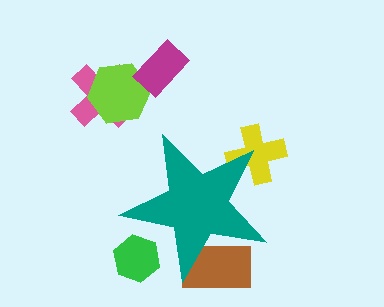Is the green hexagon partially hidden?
Yes, the green hexagon is partially hidden behind the teal star.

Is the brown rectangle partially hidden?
Yes, the brown rectangle is partially hidden behind the teal star.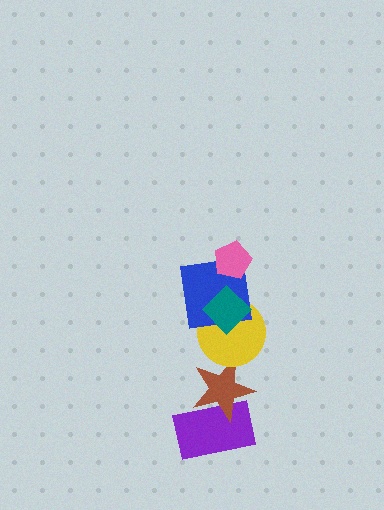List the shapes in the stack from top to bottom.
From top to bottom: the pink pentagon, the teal diamond, the blue square, the yellow circle, the brown star, the purple rectangle.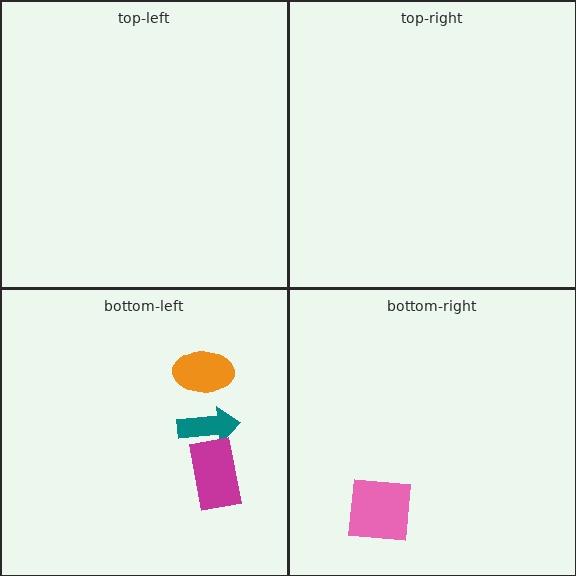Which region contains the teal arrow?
The bottom-left region.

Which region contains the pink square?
The bottom-right region.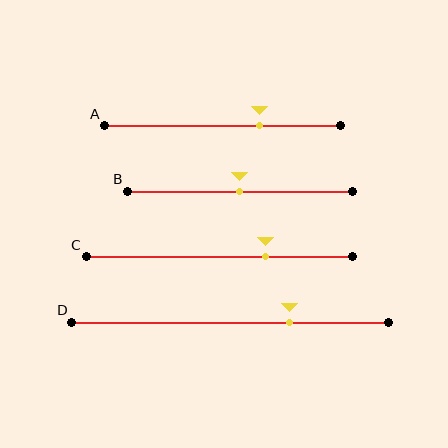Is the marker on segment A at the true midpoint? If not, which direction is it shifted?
No, the marker on segment A is shifted to the right by about 16% of the segment length.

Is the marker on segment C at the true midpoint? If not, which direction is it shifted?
No, the marker on segment C is shifted to the right by about 17% of the segment length.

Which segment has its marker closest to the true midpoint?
Segment B has its marker closest to the true midpoint.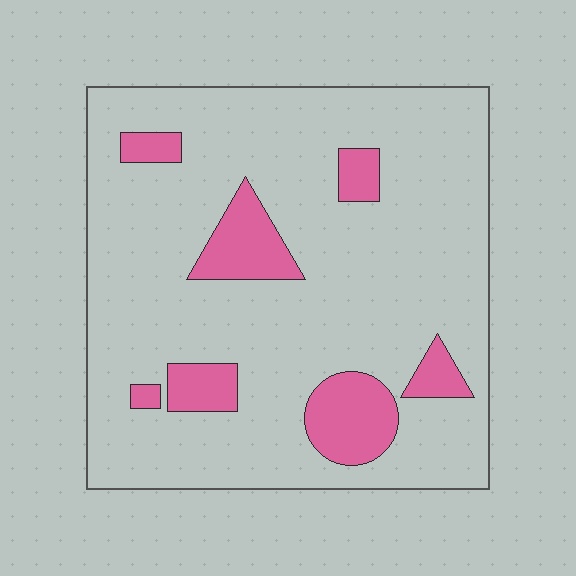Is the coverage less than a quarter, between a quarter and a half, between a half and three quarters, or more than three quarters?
Less than a quarter.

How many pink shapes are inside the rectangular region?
7.